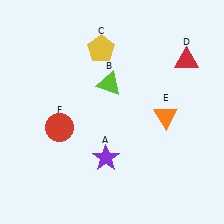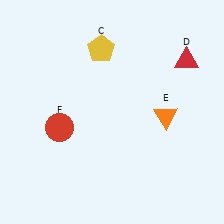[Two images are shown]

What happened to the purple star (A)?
The purple star (A) was removed in Image 2. It was in the bottom-left area of Image 1.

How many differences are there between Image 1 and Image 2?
There are 2 differences between the two images.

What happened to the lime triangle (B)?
The lime triangle (B) was removed in Image 2. It was in the top-left area of Image 1.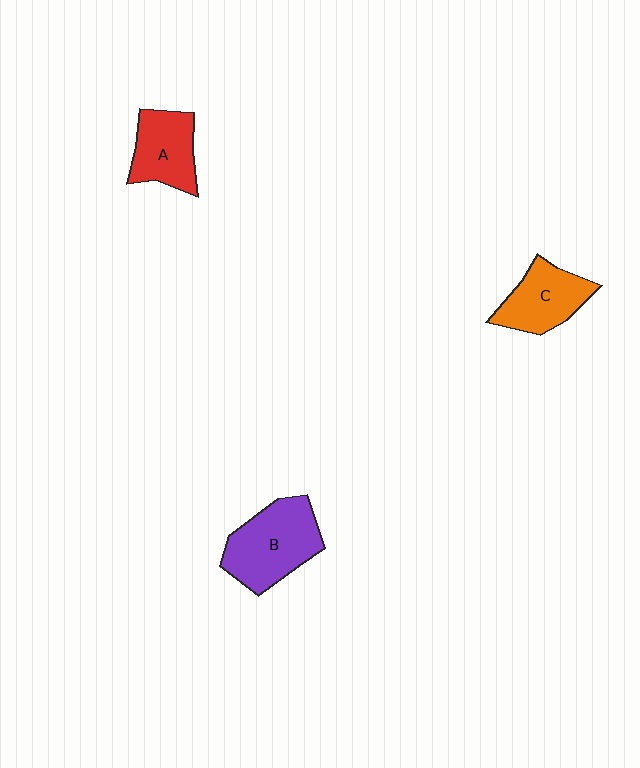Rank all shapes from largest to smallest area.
From largest to smallest: B (purple), C (orange), A (red).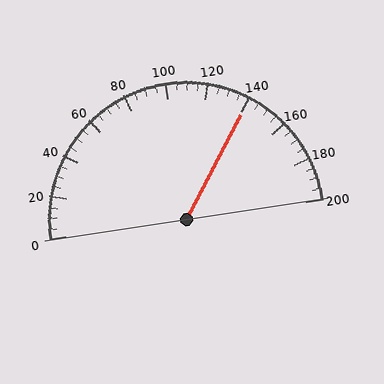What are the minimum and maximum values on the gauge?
The gauge ranges from 0 to 200.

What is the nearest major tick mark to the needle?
The nearest major tick mark is 140.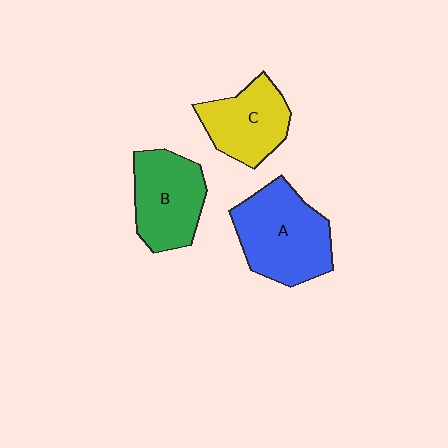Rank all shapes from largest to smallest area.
From largest to smallest: A (blue), B (green), C (yellow).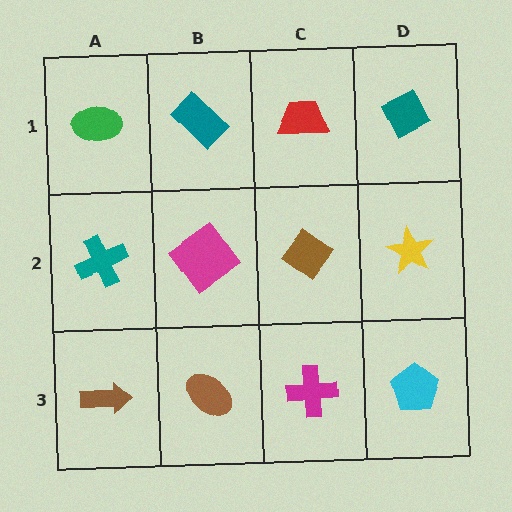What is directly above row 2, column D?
A teal diamond.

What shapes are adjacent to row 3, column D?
A yellow star (row 2, column D), a magenta cross (row 3, column C).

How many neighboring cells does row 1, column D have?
2.